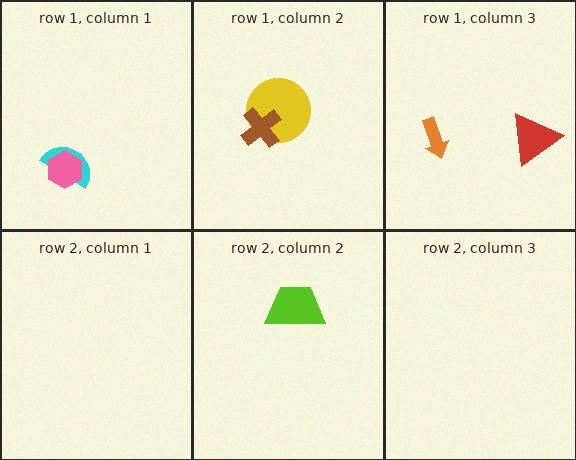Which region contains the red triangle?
The row 1, column 3 region.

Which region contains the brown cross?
The row 1, column 2 region.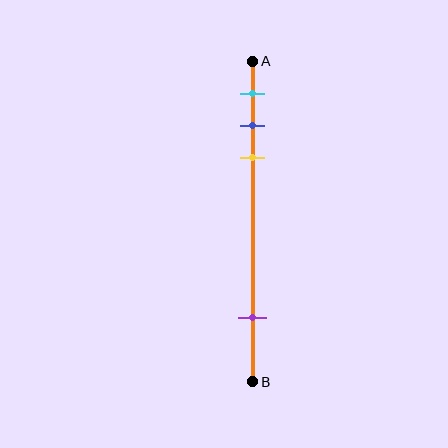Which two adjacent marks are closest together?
The blue and yellow marks are the closest adjacent pair.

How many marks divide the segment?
There are 4 marks dividing the segment.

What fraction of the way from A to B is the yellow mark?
The yellow mark is approximately 30% (0.3) of the way from A to B.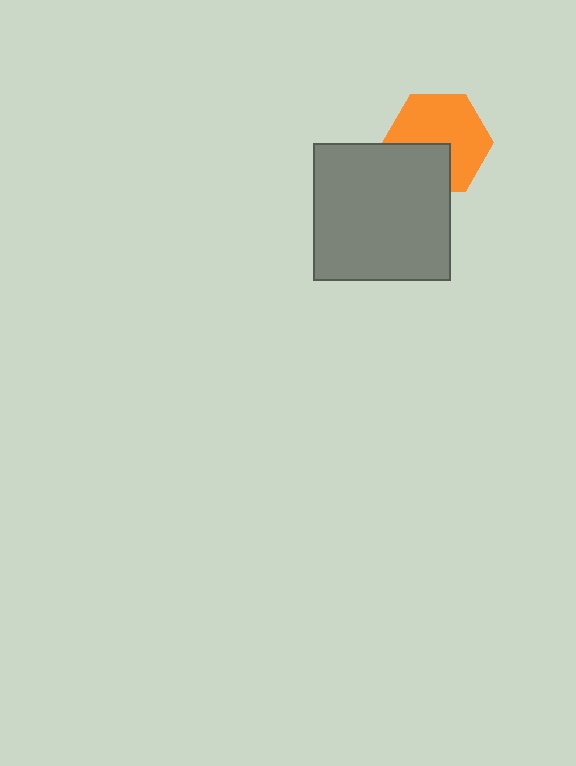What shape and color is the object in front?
The object in front is a gray square.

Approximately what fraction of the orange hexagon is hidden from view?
Roughly 32% of the orange hexagon is hidden behind the gray square.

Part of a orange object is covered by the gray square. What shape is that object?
It is a hexagon.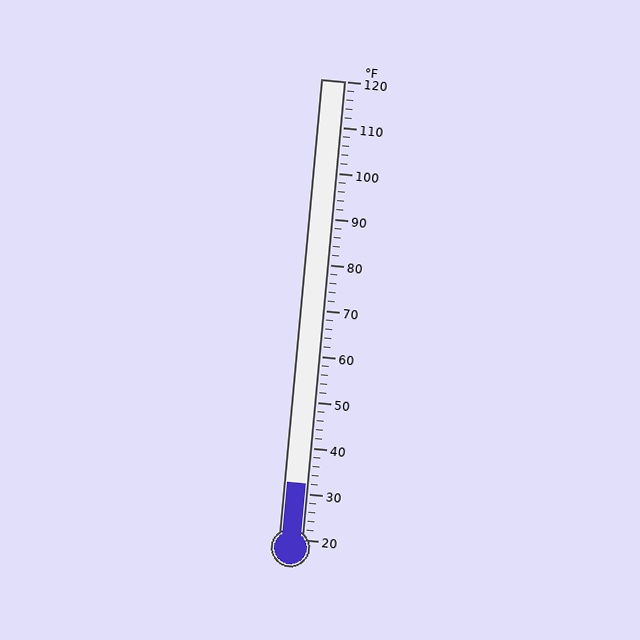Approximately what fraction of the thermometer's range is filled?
The thermometer is filled to approximately 10% of its range.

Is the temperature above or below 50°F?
The temperature is below 50°F.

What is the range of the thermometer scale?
The thermometer scale ranges from 20°F to 120°F.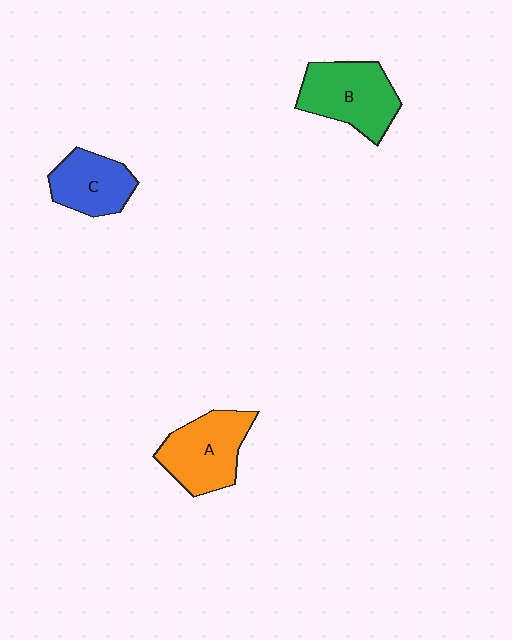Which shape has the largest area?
Shape B (green).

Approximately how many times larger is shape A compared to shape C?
Approximately 1.3 times.